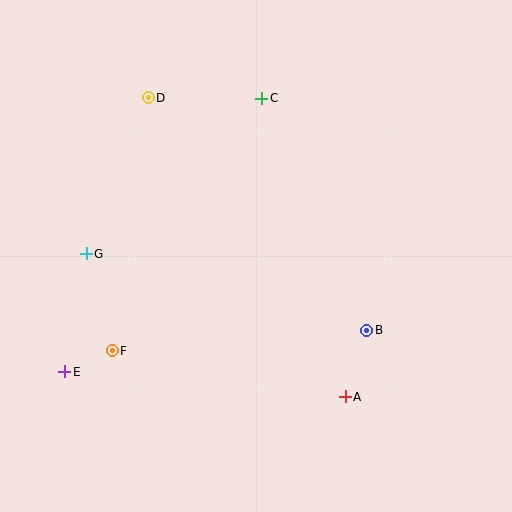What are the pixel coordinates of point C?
Point C is at (262, 98).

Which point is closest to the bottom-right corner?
Point A is closest to the bottom-right corner.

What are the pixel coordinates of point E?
Point E is at (65, 372).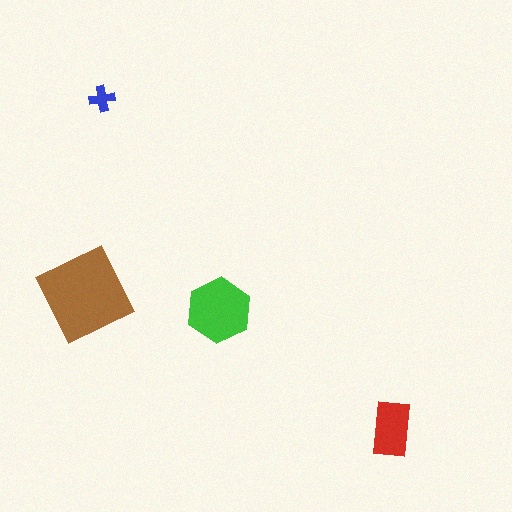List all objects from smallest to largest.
The blue cross, the red rectangle, the green hexagon, the brown square.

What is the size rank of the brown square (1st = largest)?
1st.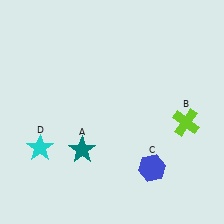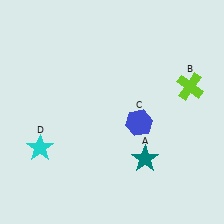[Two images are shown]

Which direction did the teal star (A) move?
The teal star (A) moved right.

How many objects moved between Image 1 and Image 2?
3 objects moved between the two images.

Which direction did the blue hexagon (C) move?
The blue hexagon (C) moved up.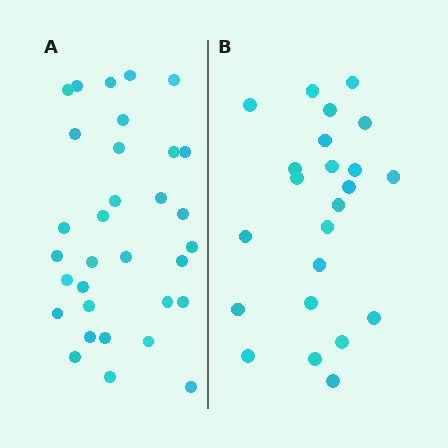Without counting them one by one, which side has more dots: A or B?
Region A (the left region) has more dots.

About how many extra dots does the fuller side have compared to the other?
Region A has roughly 8 or so more dots than region B.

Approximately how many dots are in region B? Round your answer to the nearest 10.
About 20 dots. (The exact count is 23, which rounds to 20.)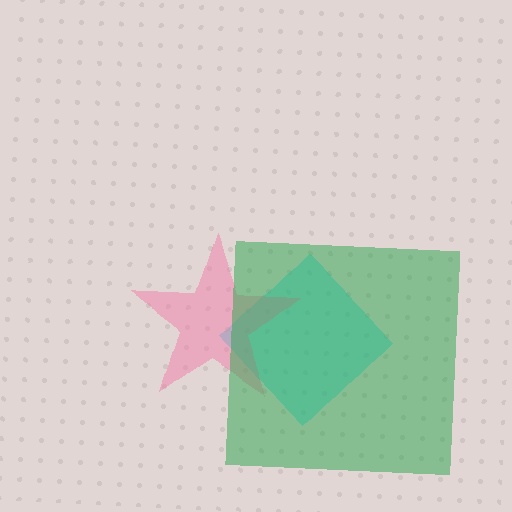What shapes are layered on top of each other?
The layered shapes are: a cyan diamond, a pink star, a green square.